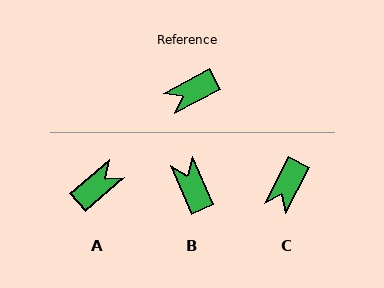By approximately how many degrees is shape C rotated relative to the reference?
Approximately 35 degrees counter-clockwise.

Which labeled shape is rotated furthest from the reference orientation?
A, about 167 degrees away.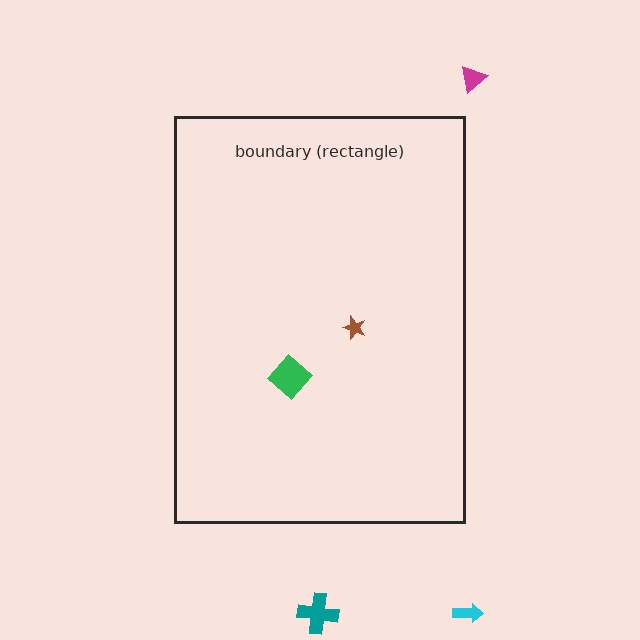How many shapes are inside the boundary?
2 inside, 3 outside.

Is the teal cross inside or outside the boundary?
Outside.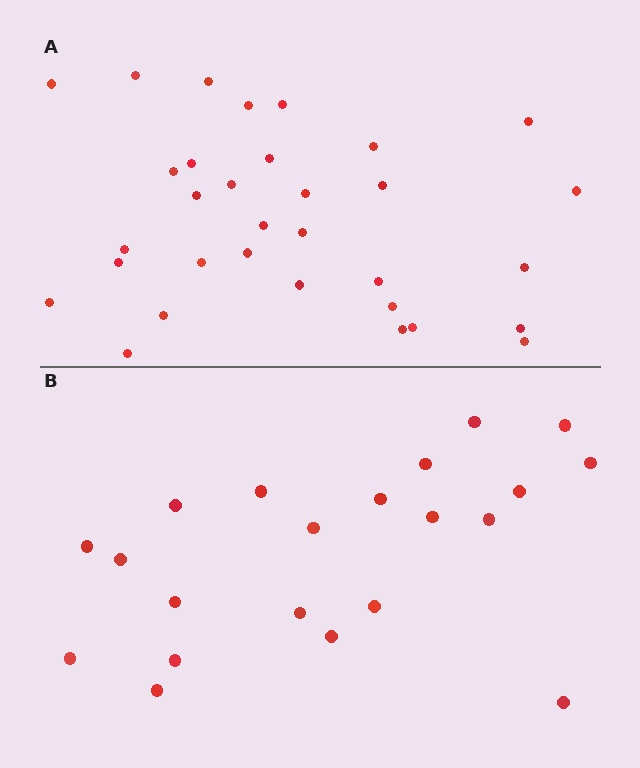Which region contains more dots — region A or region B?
Region A (the top region) has more dots.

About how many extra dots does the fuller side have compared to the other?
Region A has roughly 12 or so more dots than region B.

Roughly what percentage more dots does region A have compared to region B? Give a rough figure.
About 50% more.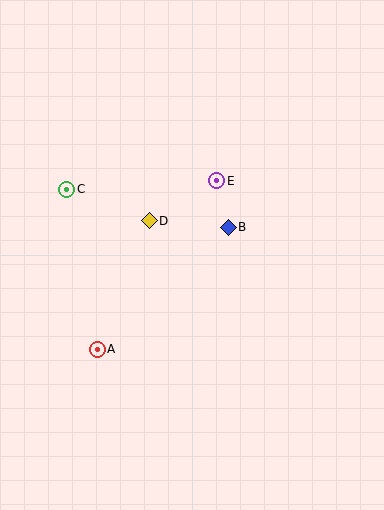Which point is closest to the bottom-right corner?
Point B is closest to the bottom-right corner.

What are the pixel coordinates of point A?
Point A is at (97, 349).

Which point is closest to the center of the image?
Point B at (228, 227) is closest to the center.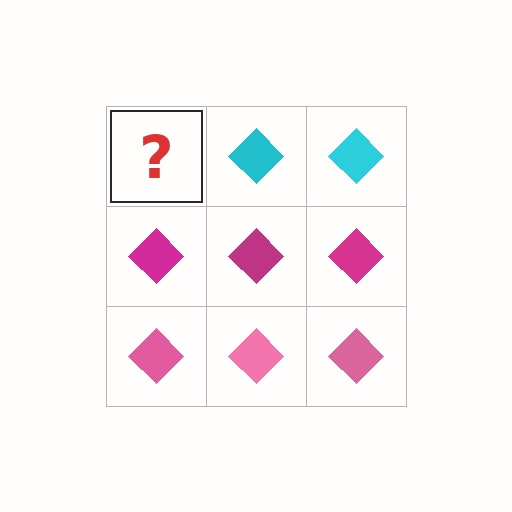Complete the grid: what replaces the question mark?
The question mark should be replaced with a cyan diamond.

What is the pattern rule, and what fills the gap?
The rule is that each row has a consistent color. The gap should be filled with a cyan diamond.